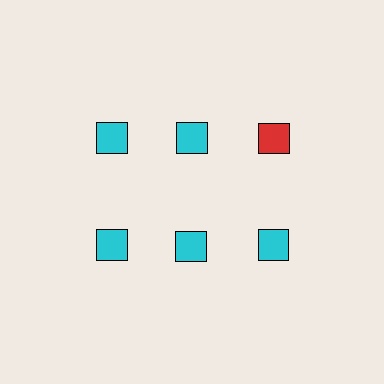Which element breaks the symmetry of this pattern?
The red square in the top row, center column breaks the symmetry. All other shapes are cyan squares.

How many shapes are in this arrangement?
There are 6 shapes arranged in a grid pattern.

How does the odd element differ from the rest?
It has a different color: red instead of cyan.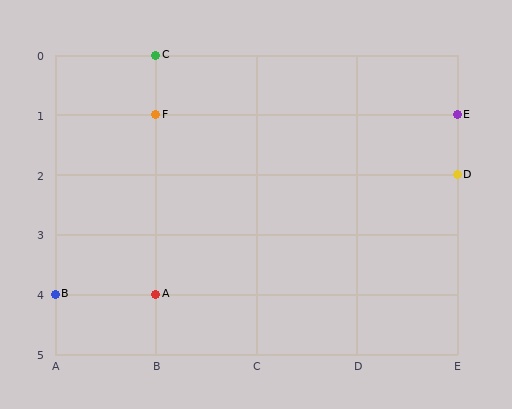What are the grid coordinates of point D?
Point D is at grid coordinates (E, 2).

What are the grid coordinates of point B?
Point B is at grid coordinates (A, 4).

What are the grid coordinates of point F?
Point F is at grid coordinates (B, 1).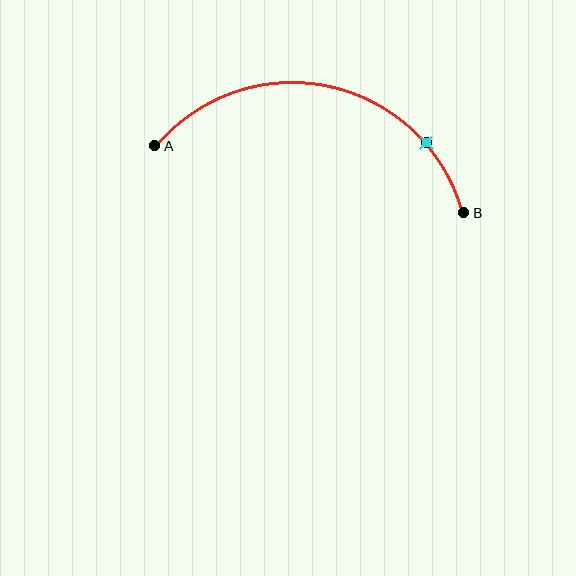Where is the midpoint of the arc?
The arc midpoint is the point on the curve farthest from the straight line joining A and B. It sits above that line.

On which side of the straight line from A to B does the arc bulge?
The arc bulges above the straight line connecting A and B.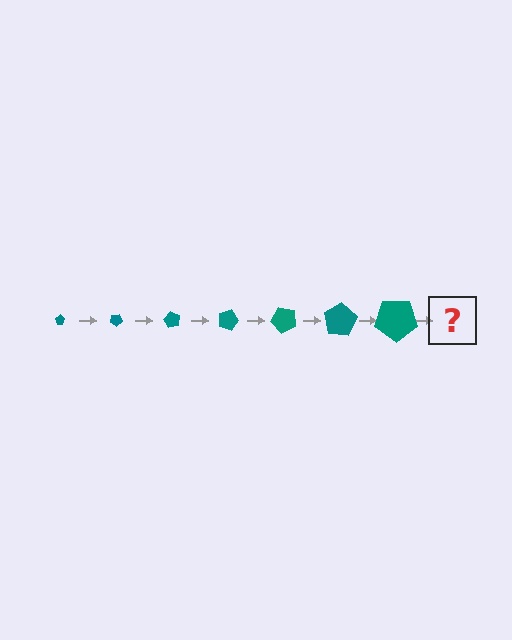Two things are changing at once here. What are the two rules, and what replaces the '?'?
The two rules are that the pentagon grows larger each step and it rotates 30 degrees each step. The '?' should be a pentagon, larger than the previous one and rotated 210 degrees from the start.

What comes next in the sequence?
The next element should be a pentagon, larger than the previous one and rotated 210 degrees from the start.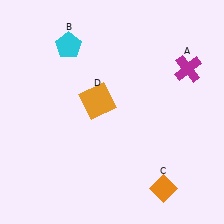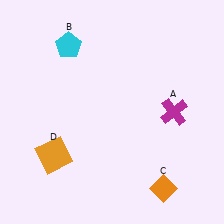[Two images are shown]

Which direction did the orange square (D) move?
The orange square (D) moved down.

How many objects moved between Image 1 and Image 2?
2 objects moved between the two images.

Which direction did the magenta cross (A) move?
The magenta cross (A) moved down.